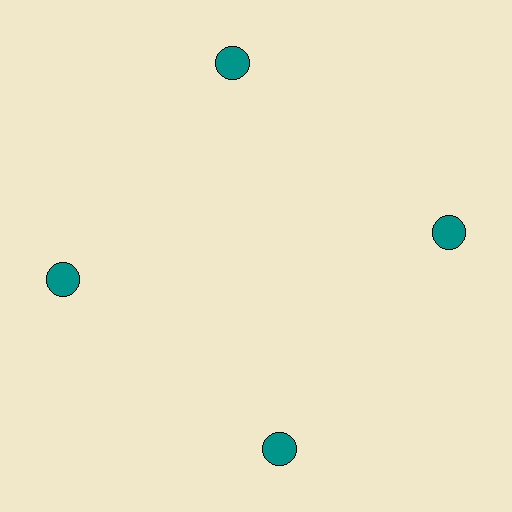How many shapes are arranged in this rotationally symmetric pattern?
There are 4 shapes, arranged in 4 groups of 1.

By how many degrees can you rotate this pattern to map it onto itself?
The pattern maps onto itself every 90 degrees of rotation.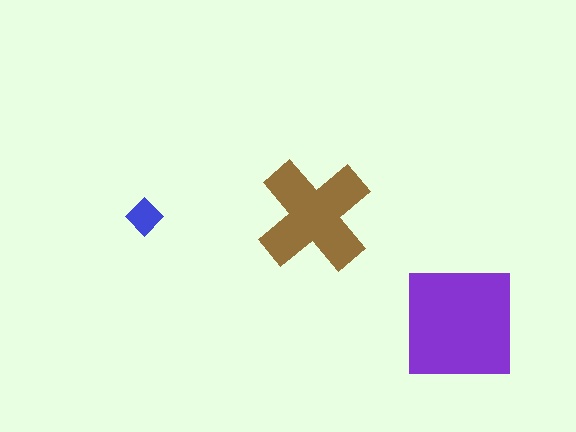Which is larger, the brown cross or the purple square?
The purple square.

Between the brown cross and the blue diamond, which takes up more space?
The brown cross.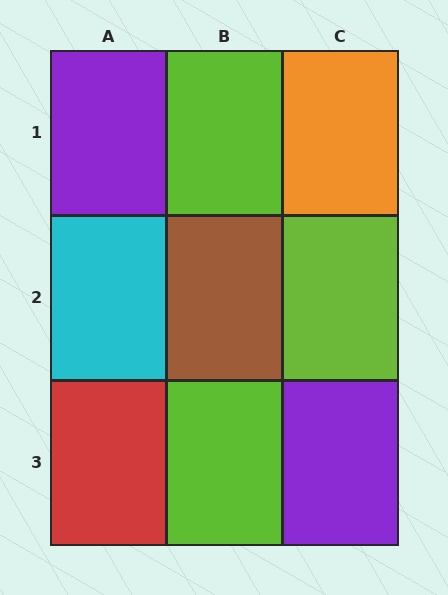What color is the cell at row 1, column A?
Purple.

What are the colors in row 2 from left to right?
Cyan, brown, lime.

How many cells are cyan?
1 cell is cyan.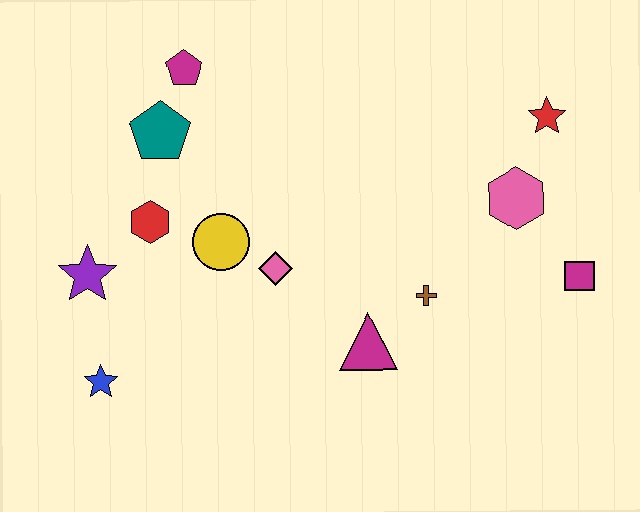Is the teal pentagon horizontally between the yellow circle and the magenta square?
No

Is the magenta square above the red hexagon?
No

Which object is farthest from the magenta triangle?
The magenta pentagon is farthest from the magenta triangle.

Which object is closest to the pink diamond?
The yellow circle is closest to the pink diamond.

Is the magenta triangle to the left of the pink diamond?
No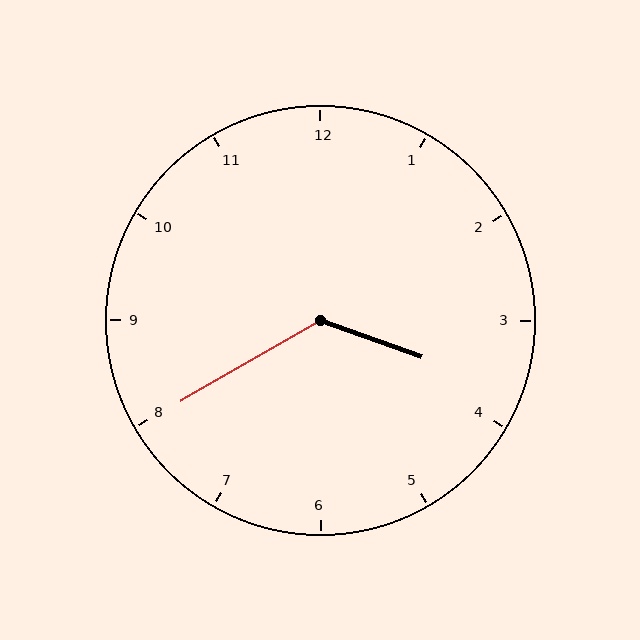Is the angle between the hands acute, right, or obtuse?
It is obtuse.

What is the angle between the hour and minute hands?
Approximately 130 degrees.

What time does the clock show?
3:40.